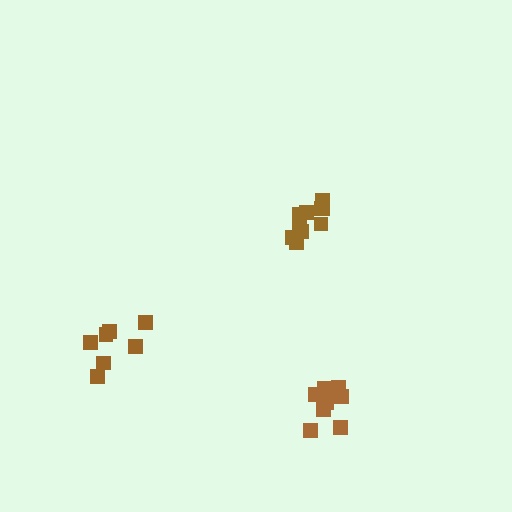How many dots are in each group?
Group 1: 9 dots, Group 2: 10 dots, Group 3: 7 dots (26 total).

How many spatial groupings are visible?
There are 3 spatial groupings.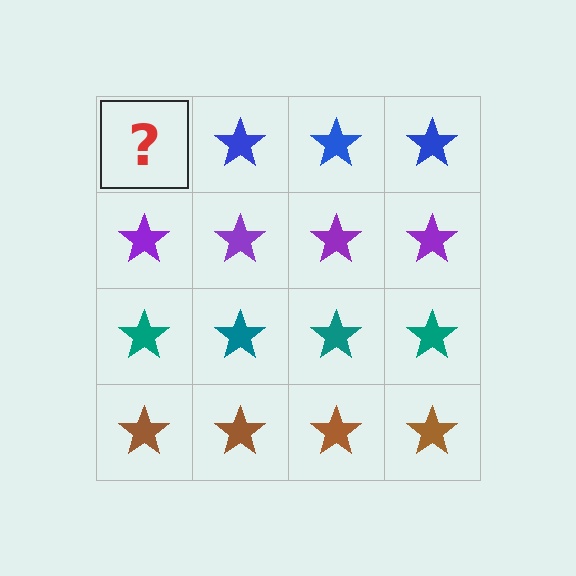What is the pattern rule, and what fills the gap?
The rule is that each row has a consistent color. The gap should be filled with a blue star.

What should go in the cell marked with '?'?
The missing cell should contain a blue star.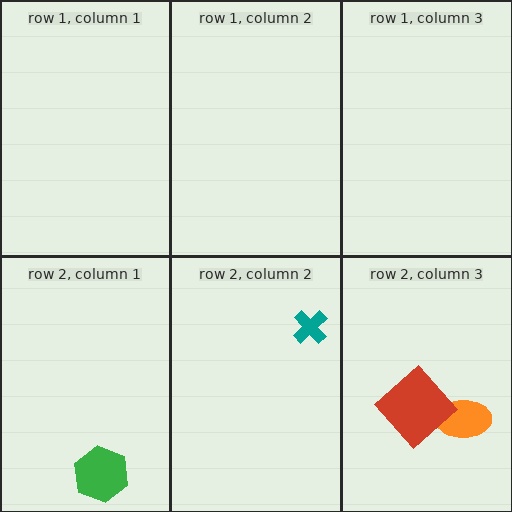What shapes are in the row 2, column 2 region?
The teal cross.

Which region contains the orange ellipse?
The row 2, column 3 region.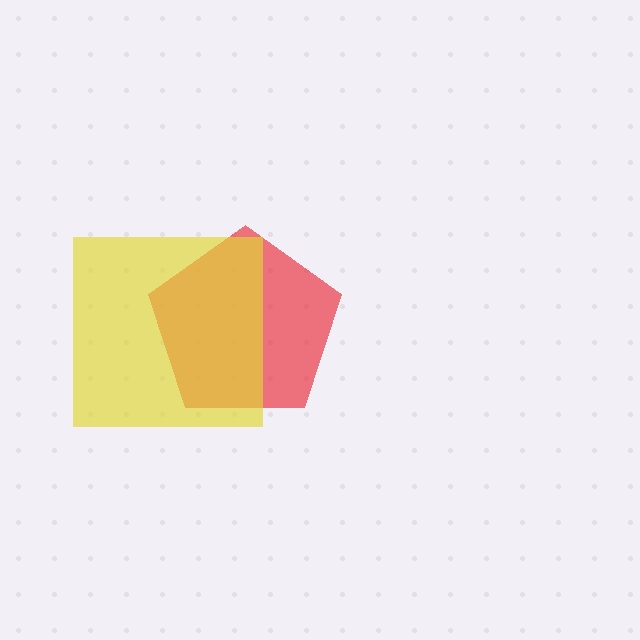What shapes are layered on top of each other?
The layered shapes are: a red pentagon, a yellow square.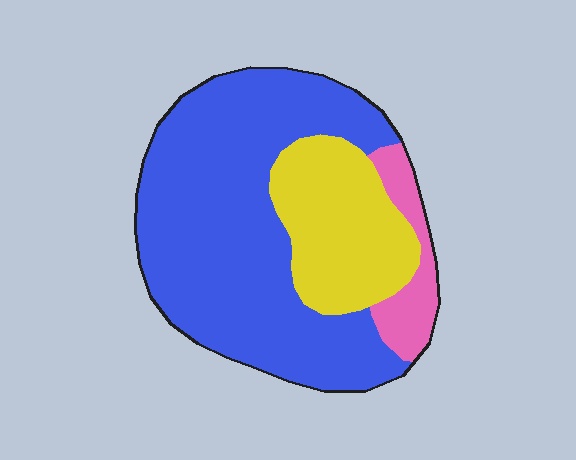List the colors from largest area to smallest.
From largest to smallest: blue, yellow, pink.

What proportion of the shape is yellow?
Yellow takes up about one quarter (1/4) of the shape.